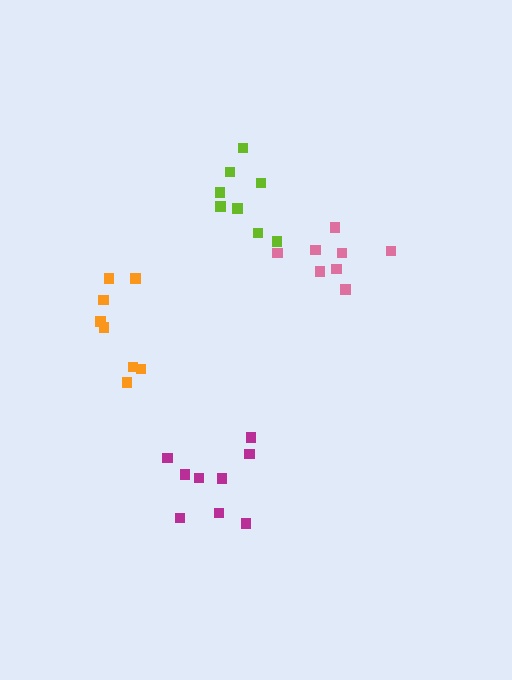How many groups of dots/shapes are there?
There are 4 groups.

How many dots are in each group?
Group 1: 9 dots, Group 2: 8 dots, Group 3: 8 dots, Group 4: 8 dots (33 total).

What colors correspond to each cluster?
The clusters are colored: magenta, lime, orange, pink.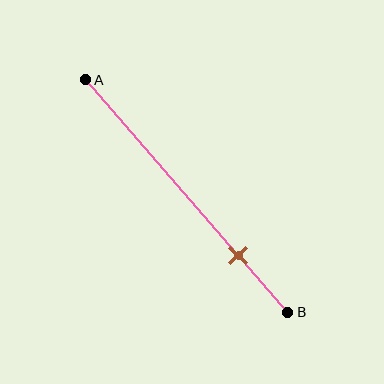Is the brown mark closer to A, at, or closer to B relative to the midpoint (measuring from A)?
The brown mark is closer to point B than the midpoint of segment AB.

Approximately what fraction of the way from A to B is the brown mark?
The brown mark is approximately 75% of the way from A to B.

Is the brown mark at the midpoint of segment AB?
No, the mark is at about 75% from A, not at the 50% midpoint.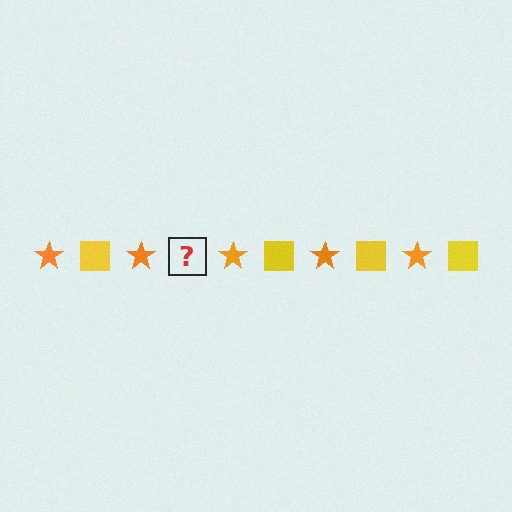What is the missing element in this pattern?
The missing element is a yellow square.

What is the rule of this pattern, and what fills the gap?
The rule is that the pattern alternates between orange star and yellow square. The gap should be filled with a yellow square.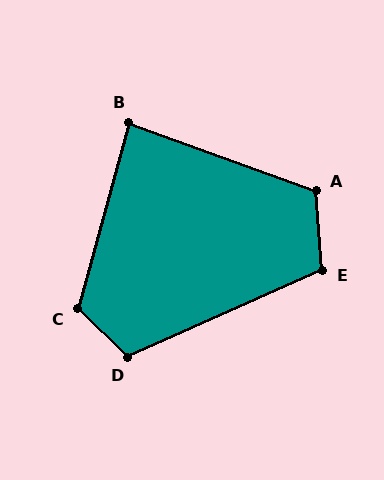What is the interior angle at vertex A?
Approximately 114 degrees (obtuse).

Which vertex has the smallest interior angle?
B, at approximately 86 degrees.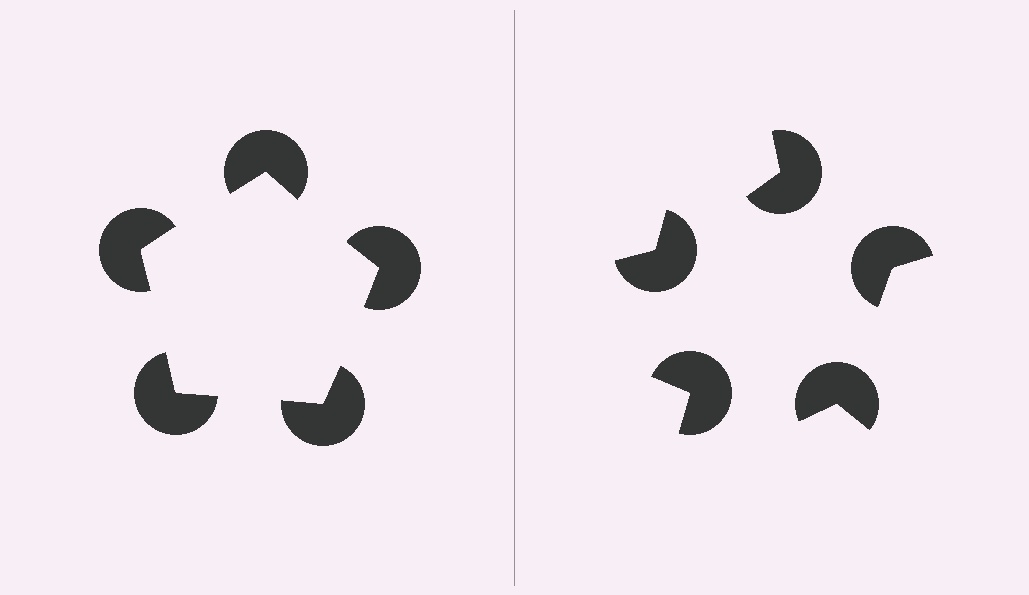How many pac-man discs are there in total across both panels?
10 — 5 on each side.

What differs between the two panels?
The pac-man discs are positioned identically on both sides; only the wedge orientations differ. On the left they align to a pentagon; on the right they are misaligned.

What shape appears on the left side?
An illusory pentagon.